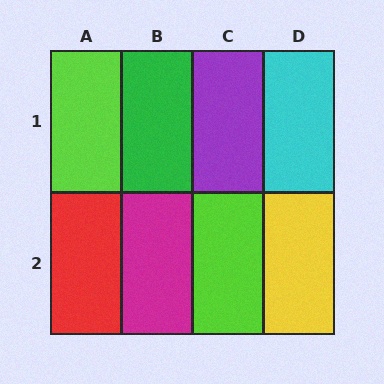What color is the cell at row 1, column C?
Purple.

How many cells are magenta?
1 cell is magenta.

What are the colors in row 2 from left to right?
Red, magenta, lime, yellow.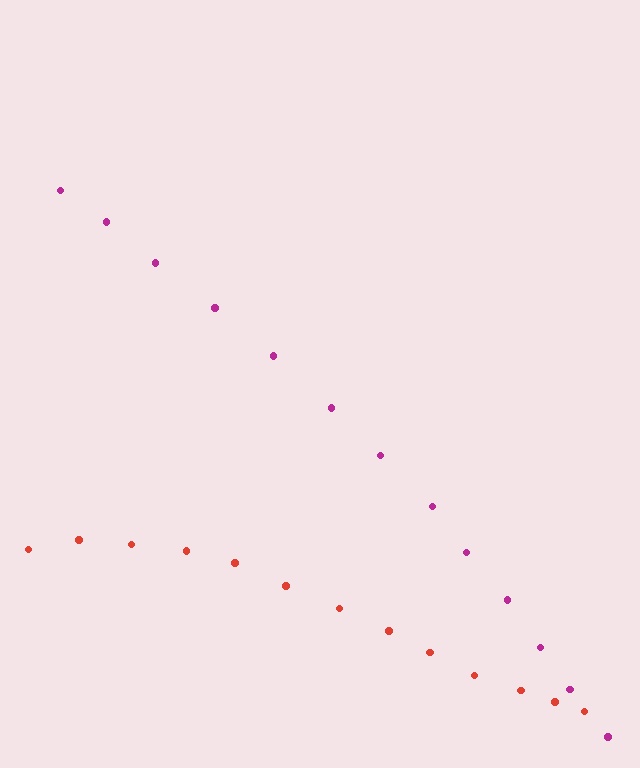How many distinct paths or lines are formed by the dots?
There are 2 distinct paths.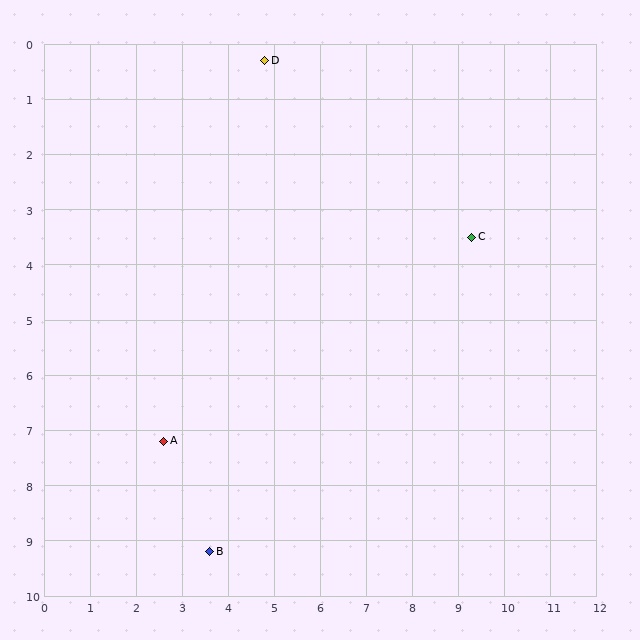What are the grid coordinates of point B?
Point B is at approximately (3.6, 9.2).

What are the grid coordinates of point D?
Point D is at approximately (4.8, 0.3).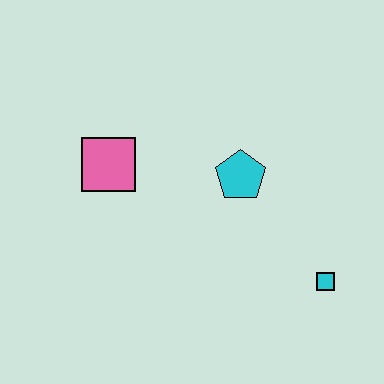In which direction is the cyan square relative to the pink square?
The cyan square is to the right of the pink square.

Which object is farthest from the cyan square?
The pink square is farthest from the cyan square.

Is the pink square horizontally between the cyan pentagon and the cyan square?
No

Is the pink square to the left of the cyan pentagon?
Yes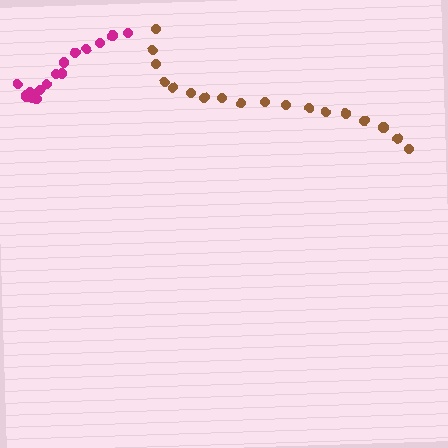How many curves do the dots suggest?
There are 2 distinct paths.